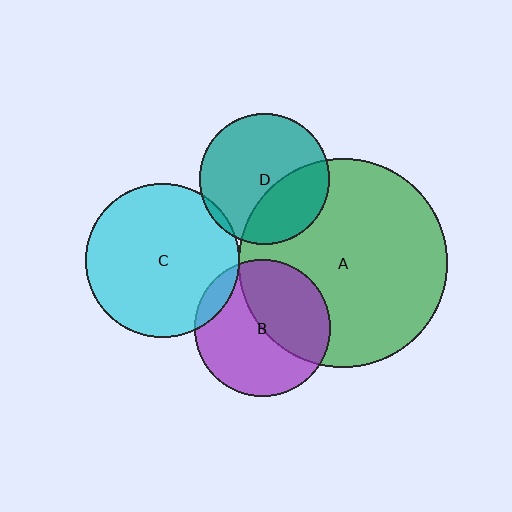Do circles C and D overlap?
Yes.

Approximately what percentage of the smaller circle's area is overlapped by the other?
Approximately 5%.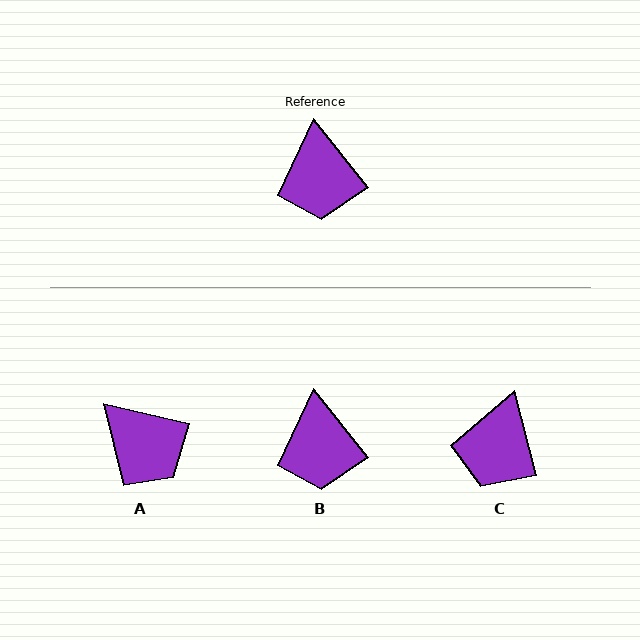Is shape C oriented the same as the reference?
No, it is off by about 24 degrees.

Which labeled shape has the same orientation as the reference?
B.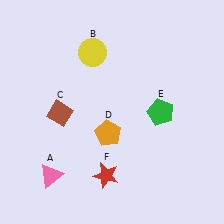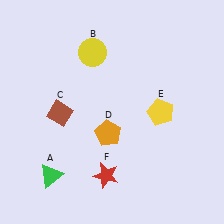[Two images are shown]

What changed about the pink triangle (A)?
In Image 1, A is pink. In Image 2, it changed to green.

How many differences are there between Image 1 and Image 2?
There are 2 differences between the two images.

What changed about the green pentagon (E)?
In Image 1, E is green. In Image 2, it changed to yellow.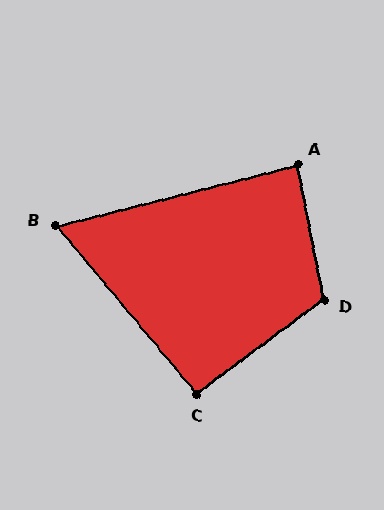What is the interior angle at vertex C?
Approximately 93 degrees (approximately right).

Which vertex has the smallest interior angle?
B, at approximately 64 degrees.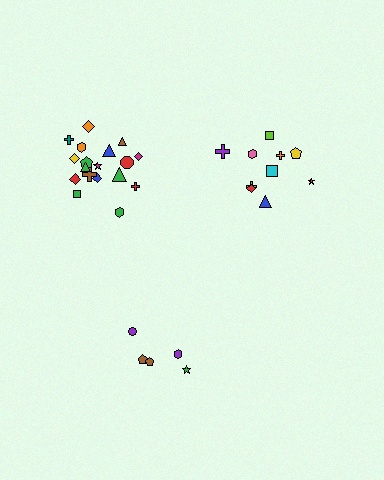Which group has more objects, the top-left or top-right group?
The top-left group.